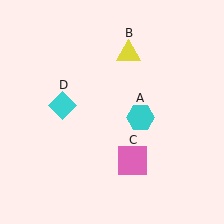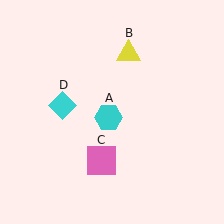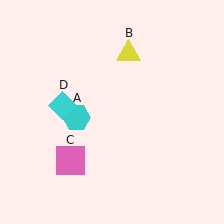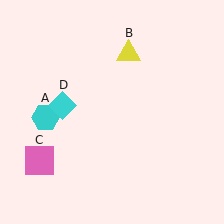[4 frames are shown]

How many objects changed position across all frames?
2 objects changed position: cyan hexagon (object A), pink square (object C).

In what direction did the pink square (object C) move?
The pink square (object C) moved left.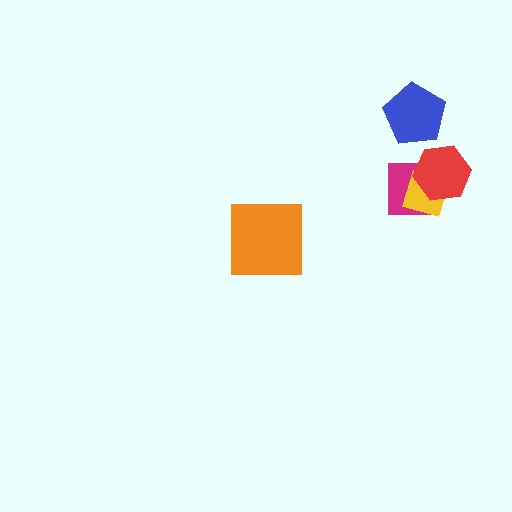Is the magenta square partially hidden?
Yes, it is partially covered by another shape.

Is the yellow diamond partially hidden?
Yes, it is partially covered by another shape.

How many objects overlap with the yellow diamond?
2 objects overlap with the yellow diamond.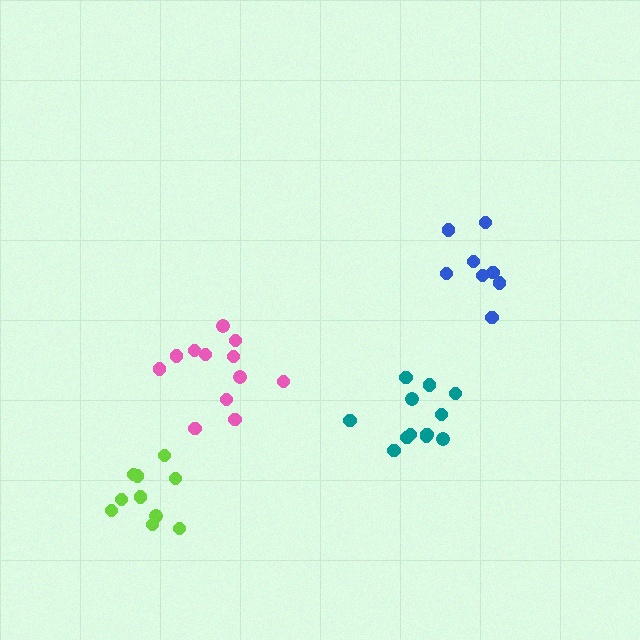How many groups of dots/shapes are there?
There are 4 groups.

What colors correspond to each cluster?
The clusters are colored: pink, blue, teal, lime.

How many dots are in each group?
Group 1: 12 dots, Group 2: 8 dots, Group 3: 12 dots, Group 4: 10 dots (42 total).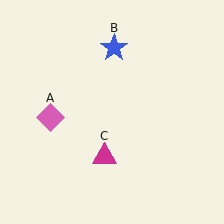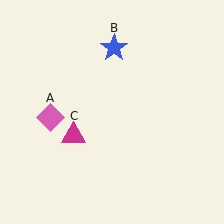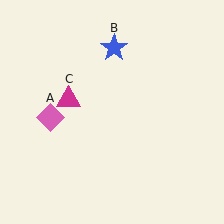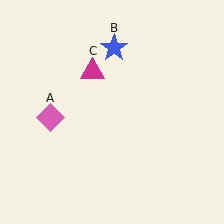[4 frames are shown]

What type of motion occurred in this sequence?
The magenta triangle (object C) rotated clockwise around the center of the scene.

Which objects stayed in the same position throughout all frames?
Pink diamond (object A) and blue star (object B) remained stationary.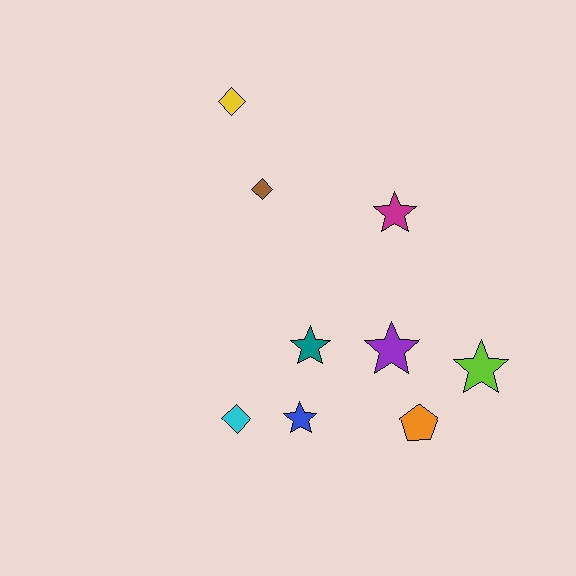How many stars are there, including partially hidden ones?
There are 5 stars.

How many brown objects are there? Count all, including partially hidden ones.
There is 1 brown object.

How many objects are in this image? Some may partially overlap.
There are 9 objects.